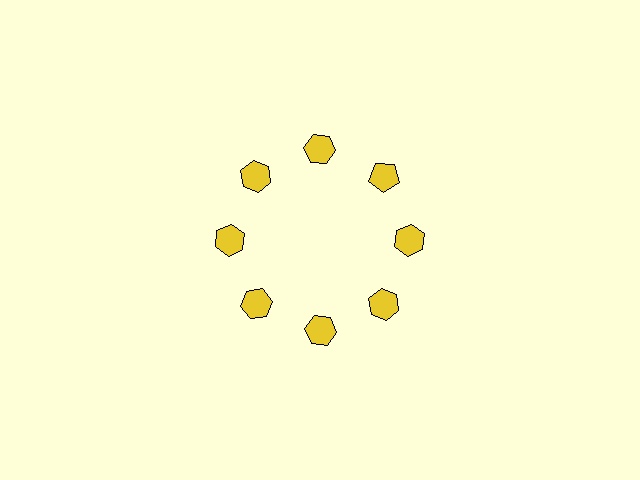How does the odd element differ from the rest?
It has a different shape: pentagon instead of hexagon.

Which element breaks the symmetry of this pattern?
The yellow pentagon at roughly the 2 o'clock position breaks the symmetry. All other shapes are yellow hexagons.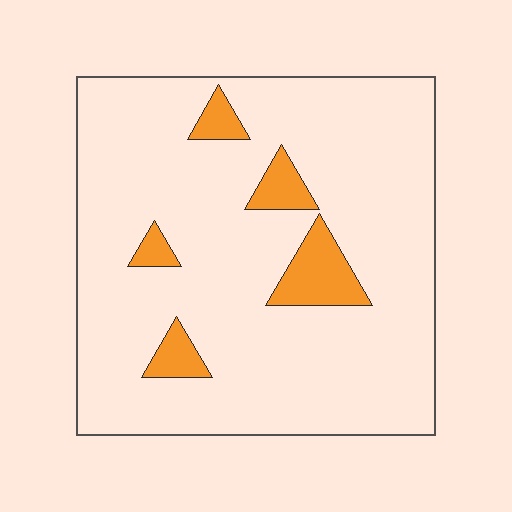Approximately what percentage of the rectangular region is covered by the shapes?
Approximately 10%.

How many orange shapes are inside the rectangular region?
5.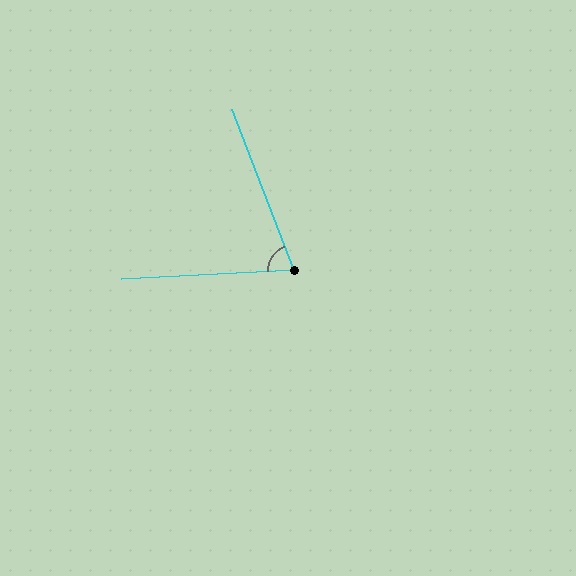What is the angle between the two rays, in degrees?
Approximately 72 degrees.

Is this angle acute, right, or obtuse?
It is acute.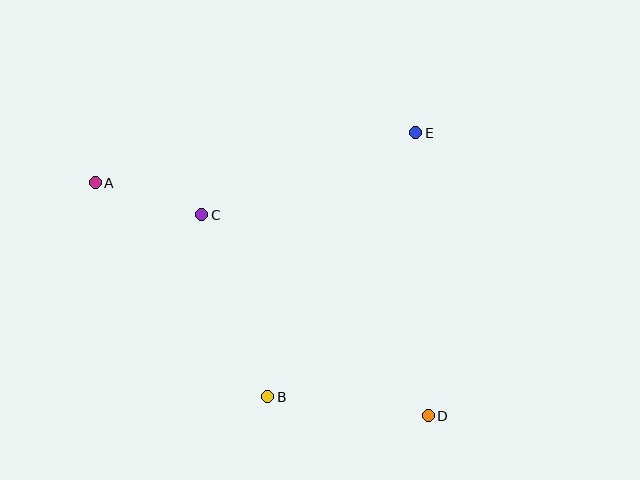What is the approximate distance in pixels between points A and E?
The distance between A and E is approximately 324 pixels.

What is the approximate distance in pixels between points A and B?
The distance between A and B is approximately 275 pixels.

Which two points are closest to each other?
Points A and C are closest to each other.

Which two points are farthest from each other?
Points A and D are farthest from each other.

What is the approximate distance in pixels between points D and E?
The distance between D and E is approximately 283 pixels.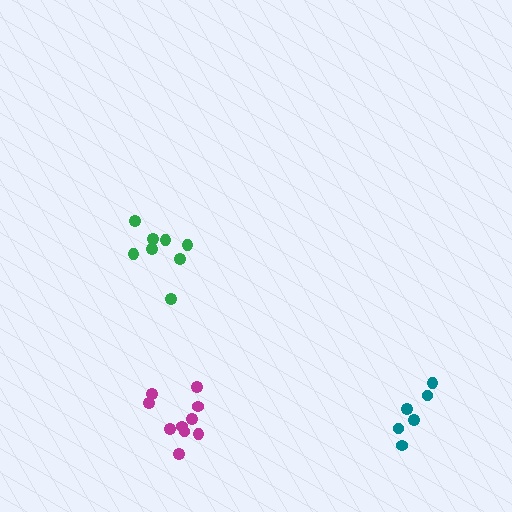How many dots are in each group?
Group 1: 8 dots, Group 2: 6 dots, Group 3: 10 dots (24 total).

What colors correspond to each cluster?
The clusters are colored: green, teal, magenta.